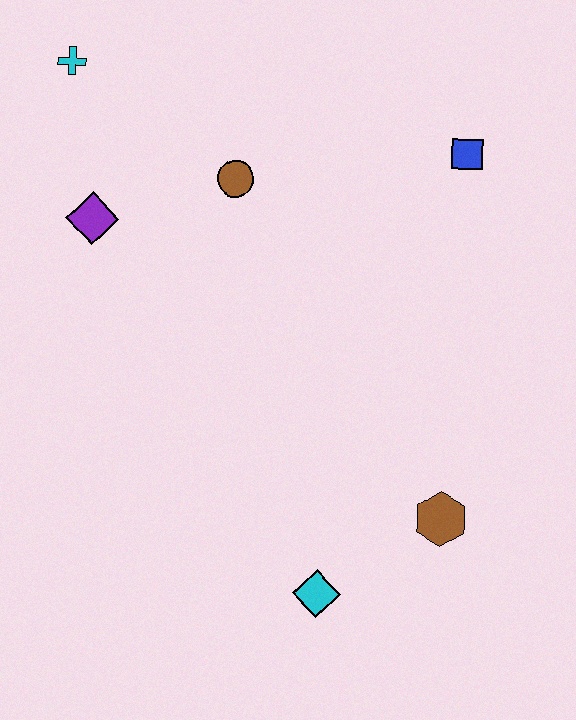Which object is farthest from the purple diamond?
The brown hexagon is farthest from the purple diamond.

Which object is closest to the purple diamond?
The brown circle is closest to the purple diamond.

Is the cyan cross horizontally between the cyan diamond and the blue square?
No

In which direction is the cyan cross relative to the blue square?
The cyan cross is to the left of the blue square.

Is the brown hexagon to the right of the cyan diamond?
Yes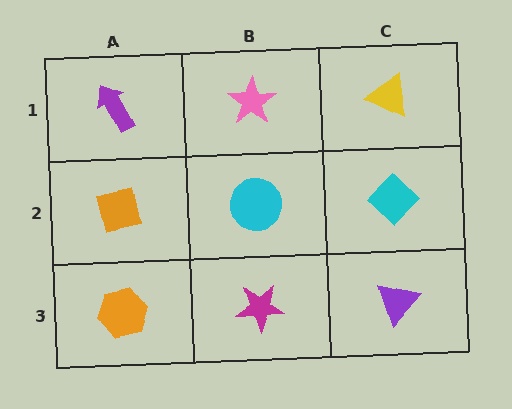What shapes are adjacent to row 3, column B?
A cyan circle (row 2, column B), an orange hexagon (row 3, column A), a purple triangle (row 3, column C).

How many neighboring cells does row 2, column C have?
3.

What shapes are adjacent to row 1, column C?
A cyan diamond (row 2, column C), a pink star (row 1, column B).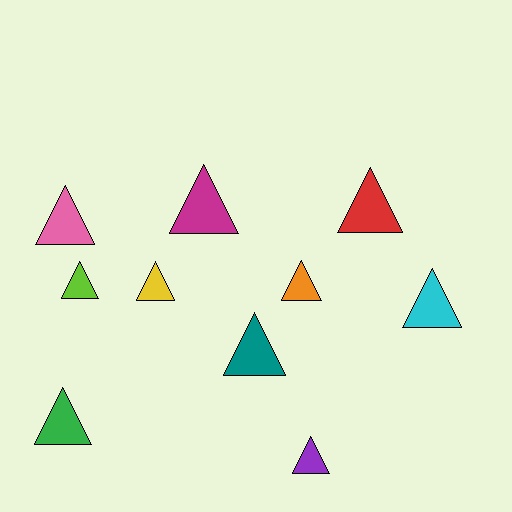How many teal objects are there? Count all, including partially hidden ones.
There is 1 teal object.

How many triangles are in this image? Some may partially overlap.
There are 10 triangles.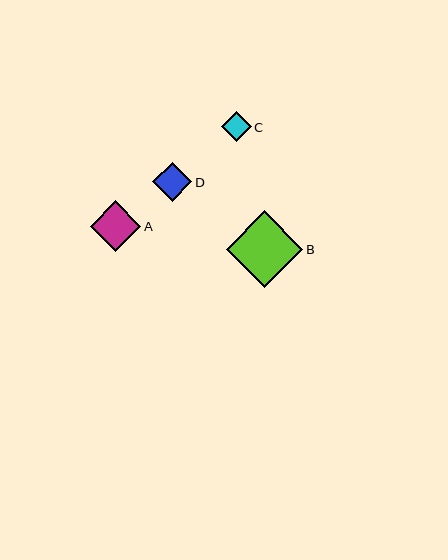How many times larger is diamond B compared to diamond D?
Diamond B is approximately 1.9 times the size of diamond D.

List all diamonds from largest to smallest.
From largest to smallest: B, A, D, C.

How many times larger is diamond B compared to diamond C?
Diamond B is approximately 2.6 times the size of diamond C.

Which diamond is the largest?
Diamond B is the largest with a size of approximately 76 pixels.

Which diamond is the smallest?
Diamond C is the smallest with a size of approximately 29 pixels.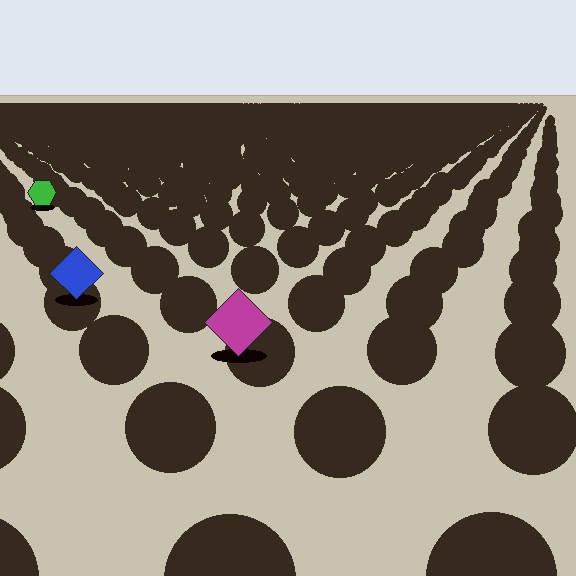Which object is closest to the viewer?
The magenta diamond is closest. The texture marks near it are larger and more spread out.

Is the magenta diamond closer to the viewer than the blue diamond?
Yes. The magenta diamond is closer — you can tell from the texture gradient: the ground texture is coarser near it.